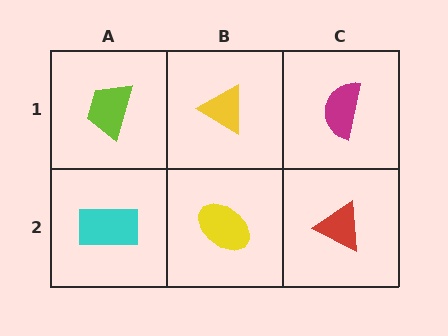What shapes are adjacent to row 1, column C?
A red triangle (row 2, column C), a yellow triangle (row 1, column B).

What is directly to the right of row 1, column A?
A yellow triangle.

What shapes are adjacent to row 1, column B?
A yellow ellipse (row 2, column B), a lime trapezoid (row 1, column A), a magenta semicircle (row 1, column C).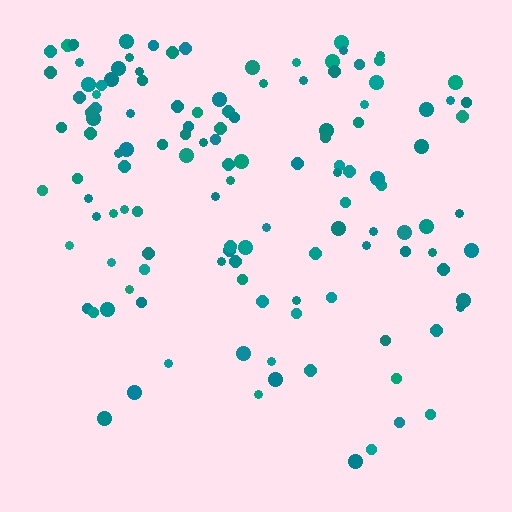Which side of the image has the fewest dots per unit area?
The bottom.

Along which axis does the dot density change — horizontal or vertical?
Vertical.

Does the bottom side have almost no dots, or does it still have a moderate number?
Still a moderate number, just noticeably fewer than the top.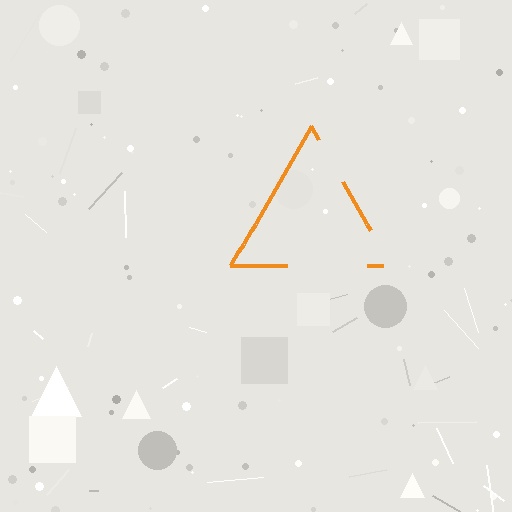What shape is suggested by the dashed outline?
The dashed outline suggests a triangle.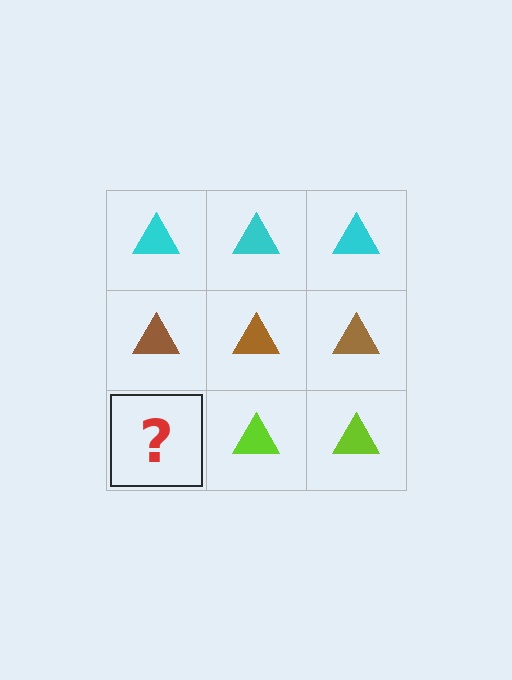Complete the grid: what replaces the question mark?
The question mark should be replaced with a lime triangle.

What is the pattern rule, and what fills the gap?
The rule is that each row has a consistent color. The gap should be filled with a lime triangle.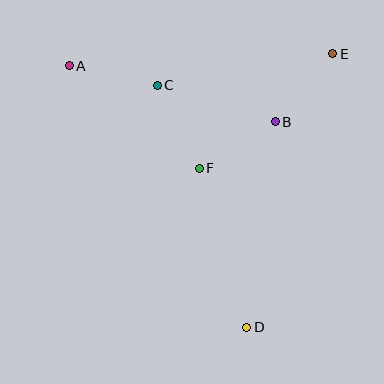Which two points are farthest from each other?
Points A and D are farthest from each other.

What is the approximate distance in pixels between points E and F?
The distance between E and F is approximately 176 pixels.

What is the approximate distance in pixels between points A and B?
The distance between A and B is approximately 213 pixels.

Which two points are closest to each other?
Points B and F are closest to each other.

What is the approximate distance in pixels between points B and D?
The distance between B and D is approximately 207 pixels.